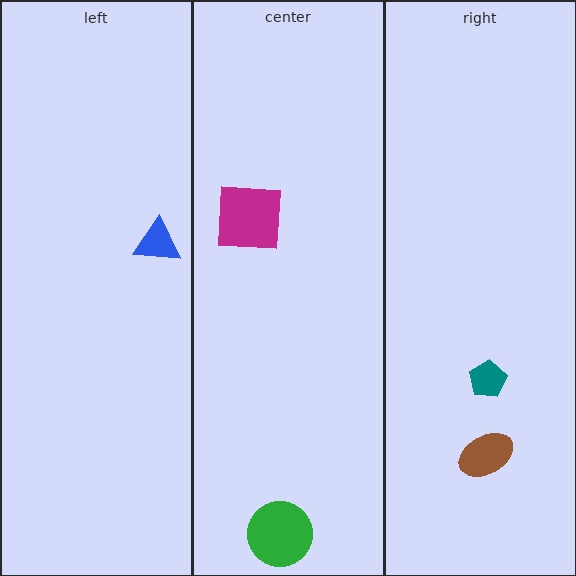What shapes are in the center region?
The green circle, the magenta square.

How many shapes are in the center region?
2.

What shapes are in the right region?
The teal pentagon, the brown ellipse.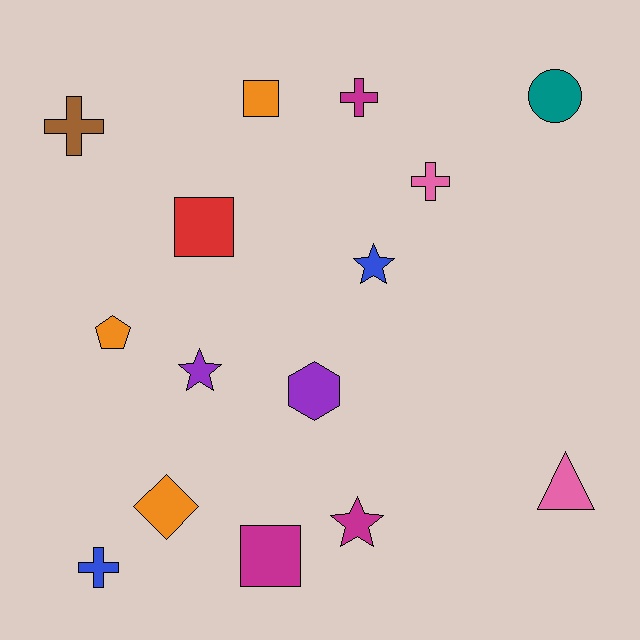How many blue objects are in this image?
There are 2 blue objects.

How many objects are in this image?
There are 15 objects.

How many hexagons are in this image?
There is 1 hexagon.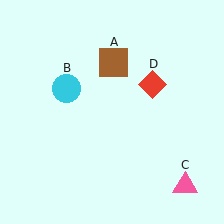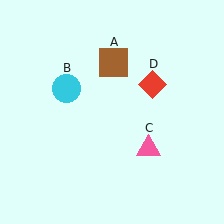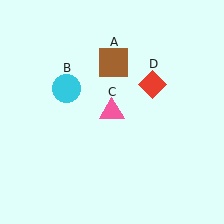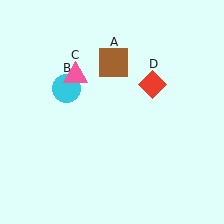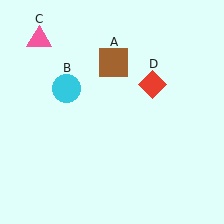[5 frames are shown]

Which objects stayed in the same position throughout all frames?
Brown square (object A) and cyan circle (object B) and red diamond (object D) remained stationary.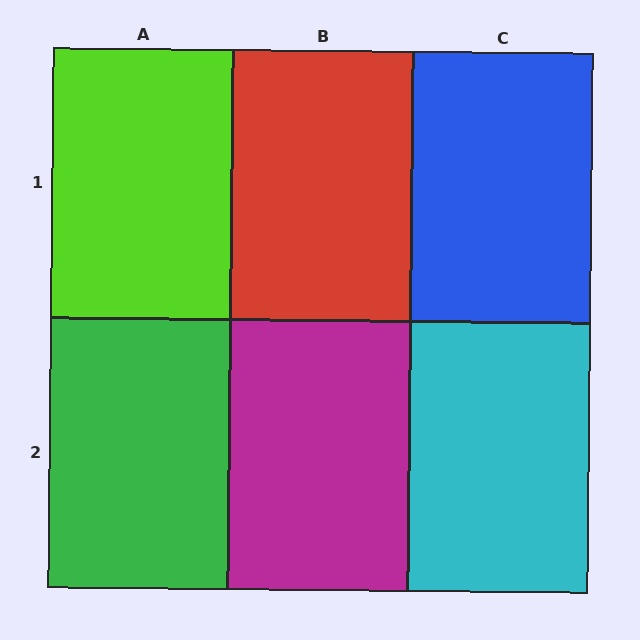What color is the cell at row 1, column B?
Red.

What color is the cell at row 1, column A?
Lime.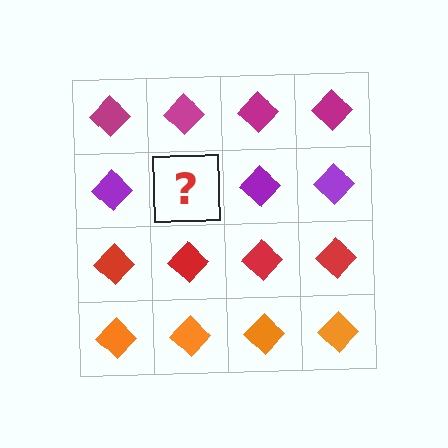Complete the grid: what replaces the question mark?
The question mark should be replaced with a purple diamond.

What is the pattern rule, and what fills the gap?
The rule is that each row has a consistent color. The gap should be filled with a purple diamond.